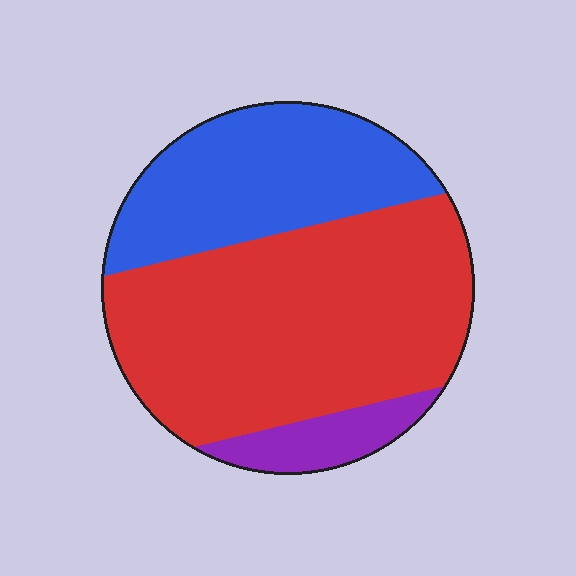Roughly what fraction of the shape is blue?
Blue covers about 30% of the shape.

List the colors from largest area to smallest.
From largest to smallest: red, blue, purple.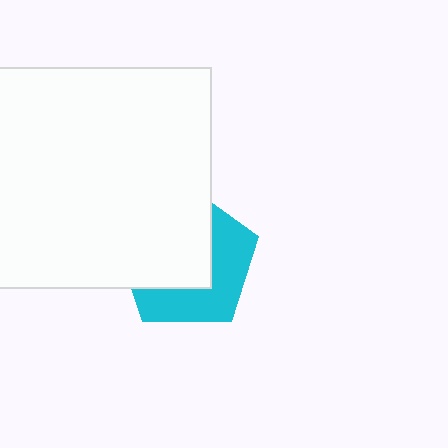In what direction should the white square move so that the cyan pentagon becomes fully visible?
The white square should move toward the upper-left. That is the shortest direction to clear the overlap and leave the cyan pentagon fully visible.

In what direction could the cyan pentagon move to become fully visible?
The cyan pentagon could move toward the lower-right. That would shift it out from behind the white square entirely.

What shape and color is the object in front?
The object in front is a white square.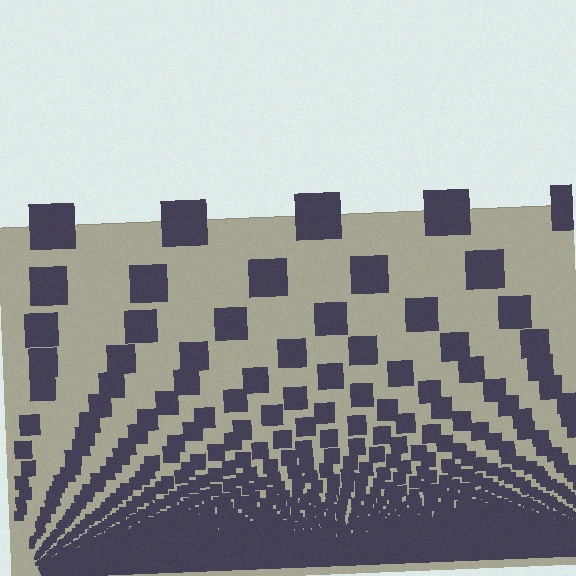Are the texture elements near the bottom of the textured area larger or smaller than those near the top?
Smaller. The gradient is inverted — elements near the bottom are smaller and denser.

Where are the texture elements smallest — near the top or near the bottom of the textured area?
Near the bottom.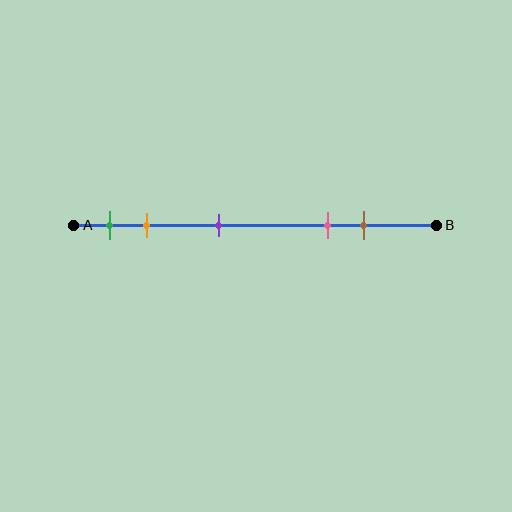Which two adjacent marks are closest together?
The green and orange marks are the closest adjacent pair.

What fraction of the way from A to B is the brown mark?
The brown mark is approximately 80% (0.8) of the way from A to B.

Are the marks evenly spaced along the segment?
No, the marks are not evenly spaced.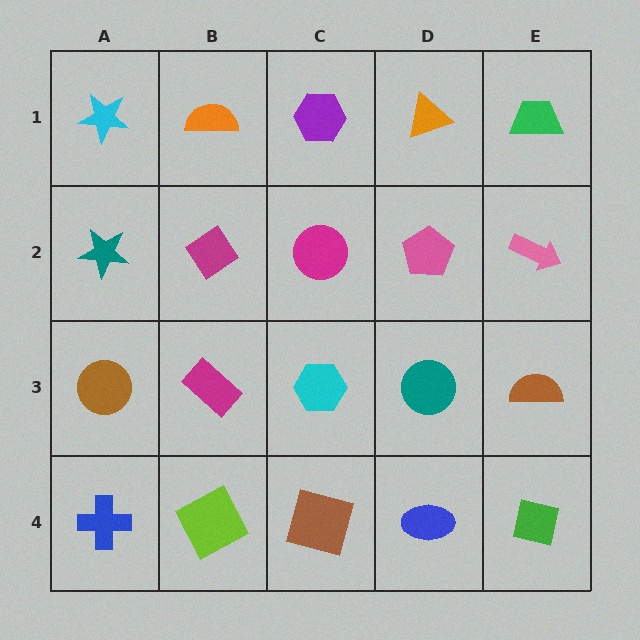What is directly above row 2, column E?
A green trapezoid.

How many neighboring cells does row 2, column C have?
4.